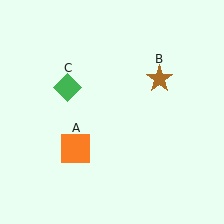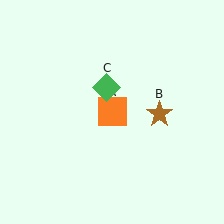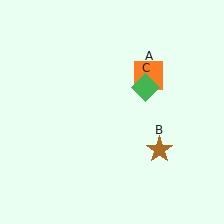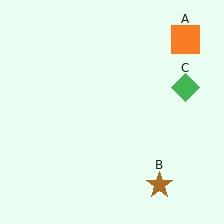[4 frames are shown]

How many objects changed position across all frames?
3 objects changed position: orange square (object A), brown star (object B), green diamond (object C).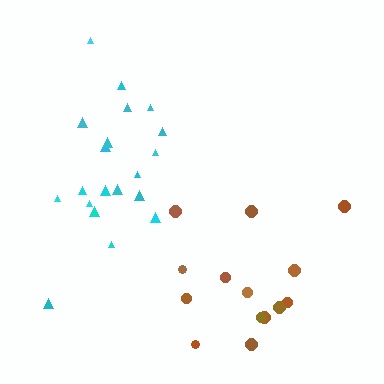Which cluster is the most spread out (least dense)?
Brown.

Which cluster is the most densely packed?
Cyan.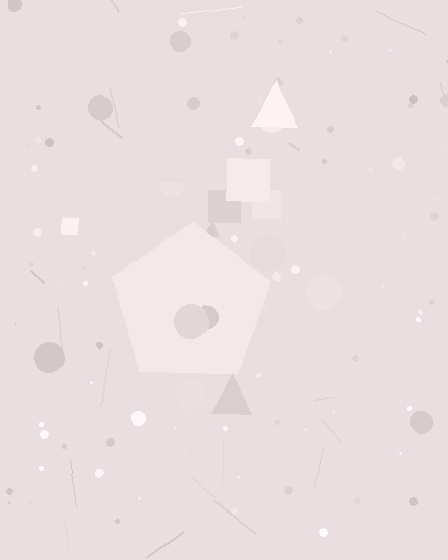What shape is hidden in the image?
A pentagon is hidden in the image.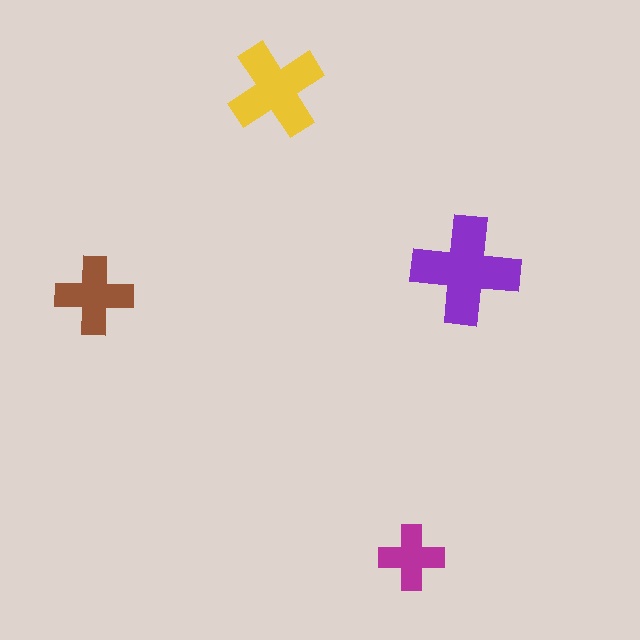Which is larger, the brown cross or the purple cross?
The purple one.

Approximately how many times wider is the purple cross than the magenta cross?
About 1.5 times wider.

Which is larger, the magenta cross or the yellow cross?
The yellow one.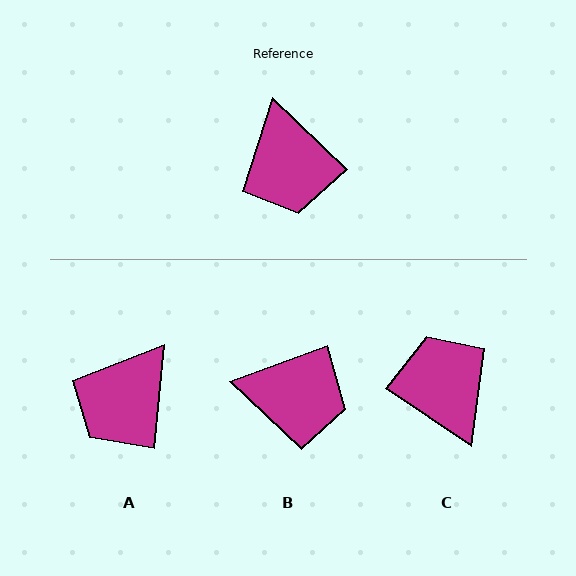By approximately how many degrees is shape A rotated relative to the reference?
Approximately 52 degrees clockwise.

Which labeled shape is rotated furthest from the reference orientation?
C, about 170 degrees away.